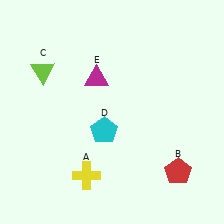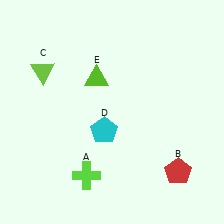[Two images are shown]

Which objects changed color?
A changed from yellow to lime. E changed from magenta to lime.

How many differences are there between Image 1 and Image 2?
There are 2 differences between the two images.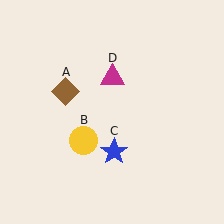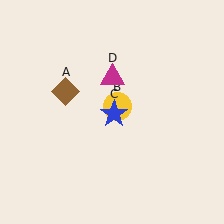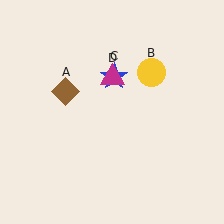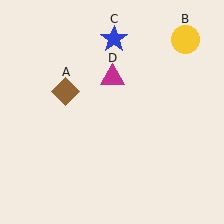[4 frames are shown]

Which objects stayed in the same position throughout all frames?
Brown diamond (object A) and magenta triangle (object D) remained stationary.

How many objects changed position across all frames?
2 objects changed position: yellow circle (object B), blue star (object C).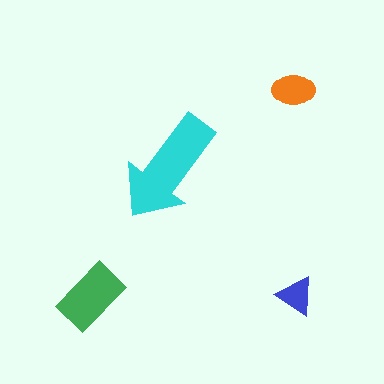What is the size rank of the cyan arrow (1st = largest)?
1st.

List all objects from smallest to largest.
The blue triangle, the orange ellipse, the green rectangle, the cyan arrow.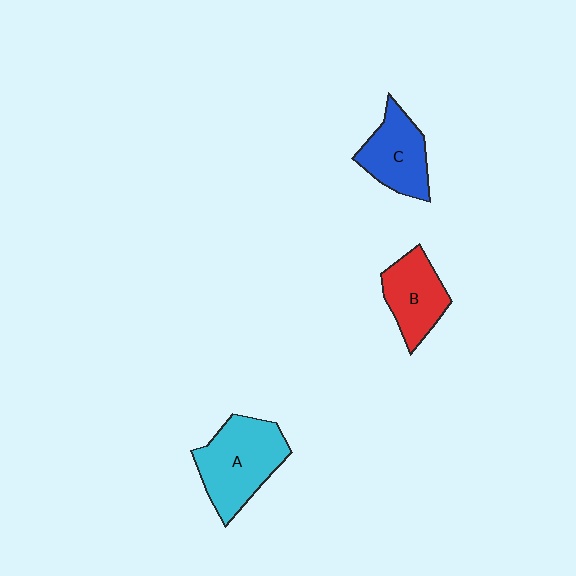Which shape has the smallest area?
Shape B (red).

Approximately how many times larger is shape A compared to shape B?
Approximately 1.4 times.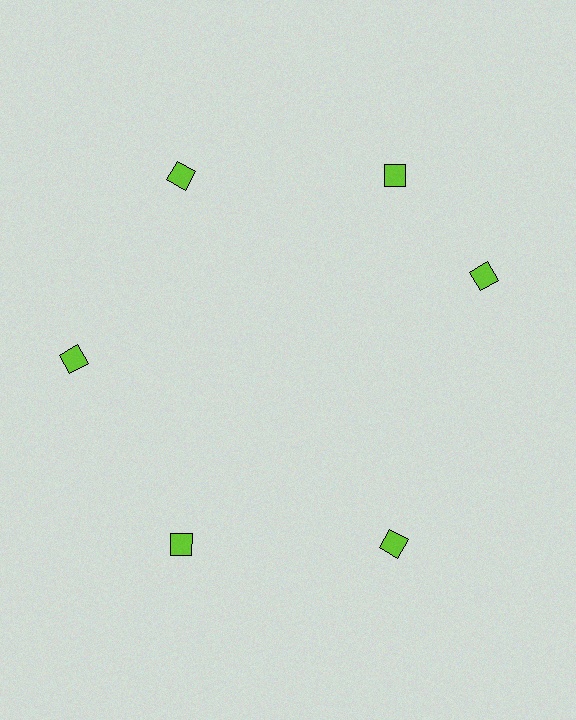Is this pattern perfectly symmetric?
No. The 6 lime diamonds are arranged in a ring, but one element near the 3 o'clock position is rotated out of alignment along the ring, breaking the 6-fold rotational symmetry.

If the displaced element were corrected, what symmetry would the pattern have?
It would have 6-fold rotational symmetry — the pattern would map onto itself every 60 degrees.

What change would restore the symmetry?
The symmetry would be restored by rotating it back into even spacing with its neighbors so that all 6 diamonds sit at equal angles and equal distance from the center.